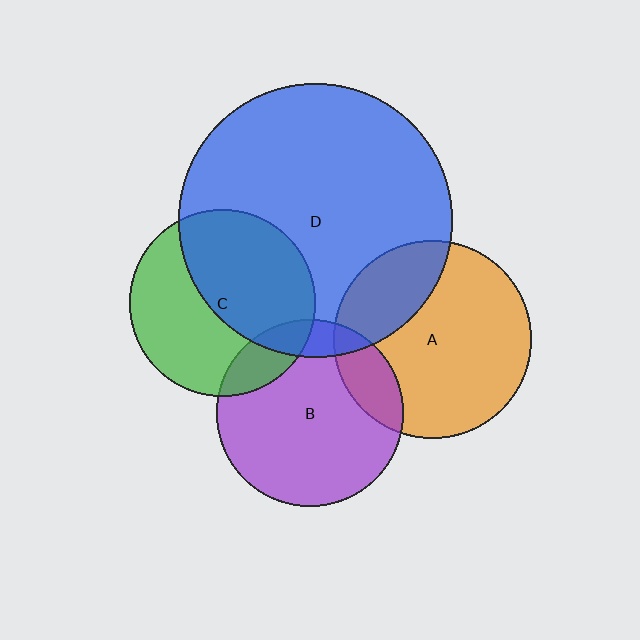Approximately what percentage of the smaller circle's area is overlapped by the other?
Approximately 15%.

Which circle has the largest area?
Circle D (blue).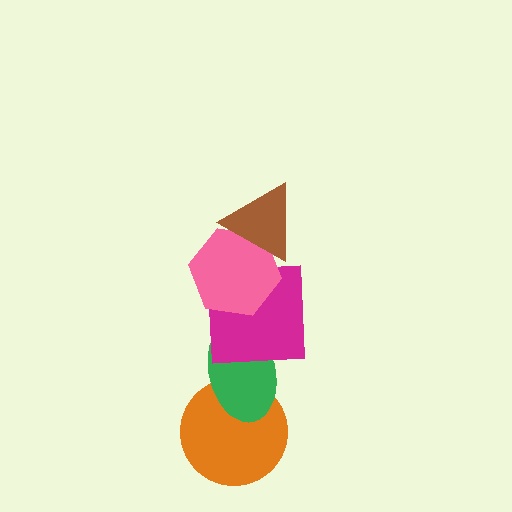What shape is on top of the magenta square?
The pink hexagon is on top of the magenta square.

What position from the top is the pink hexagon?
The pink hexagon is 2nd from the top.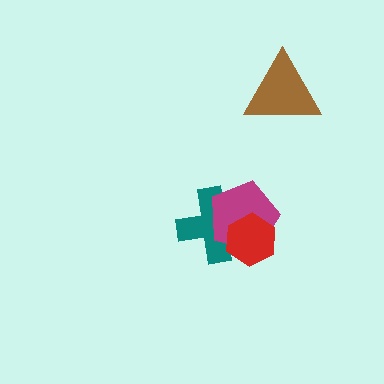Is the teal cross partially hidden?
Yes, it is partially covered by another shape.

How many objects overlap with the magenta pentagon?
2 objects overlap with the magenta pentagon.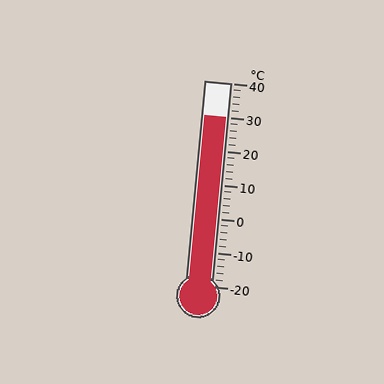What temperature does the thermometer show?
The thermometer shows approximately 30°C.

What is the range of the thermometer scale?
The thermometer scale ranges from -20°C to 40°C.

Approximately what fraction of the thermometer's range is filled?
The thermometer is filled to approximately 85% of its range.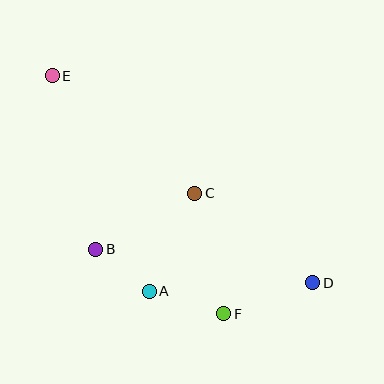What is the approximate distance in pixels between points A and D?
The distance between A and D is approximately 164 pixels.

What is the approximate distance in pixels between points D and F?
The distance between D and F is approximately 94 pixels.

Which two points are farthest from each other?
Points D and E are farthest from each other.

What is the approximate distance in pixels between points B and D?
The distance between B and D is approximately 220 pixels.